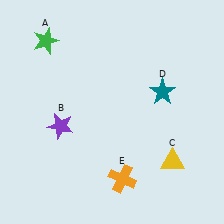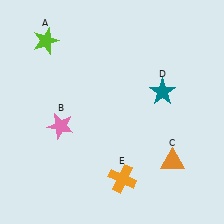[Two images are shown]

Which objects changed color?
A changed from green to lime. B changed from purple to pink. C changed from yellow to orange.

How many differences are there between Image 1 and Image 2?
There are 3 differences between the two images.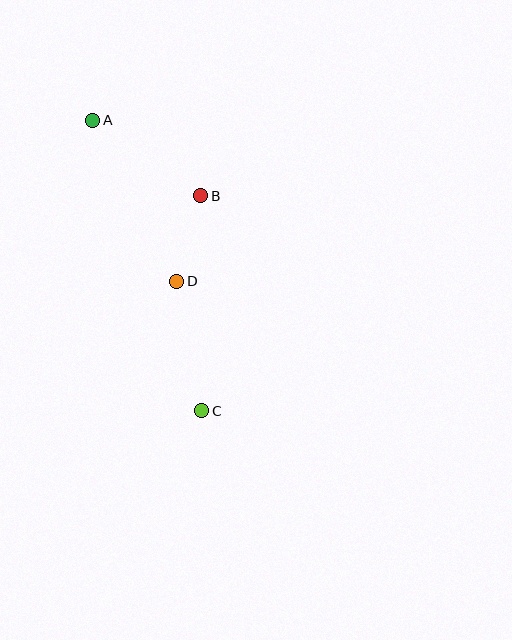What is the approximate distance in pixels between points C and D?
The distance between C and D is approximately 132 pixels.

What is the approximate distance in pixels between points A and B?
The distance between A and B is approximately 131 pixels.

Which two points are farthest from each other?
Points A and C are farthest from each other.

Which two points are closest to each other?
Points B and D are closest to each other.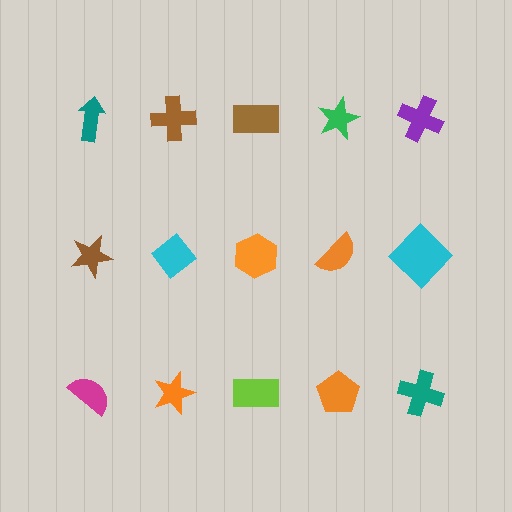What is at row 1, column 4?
A green star.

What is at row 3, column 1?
A magenta semicircle.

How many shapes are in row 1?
5 shapes.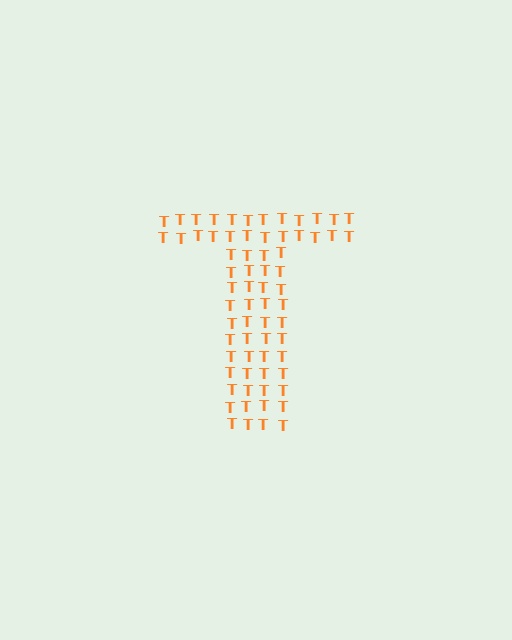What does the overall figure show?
The overall figure shows the letter T.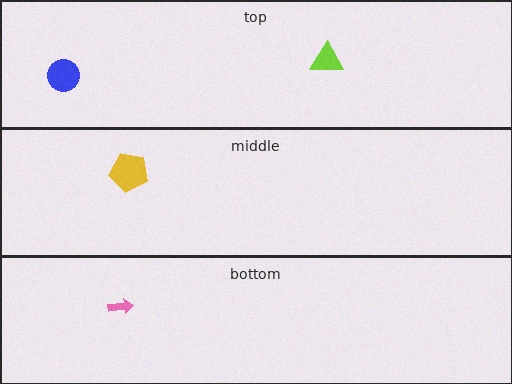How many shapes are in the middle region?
1.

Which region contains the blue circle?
The top region.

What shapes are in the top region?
The blue circle, the lime triangle.